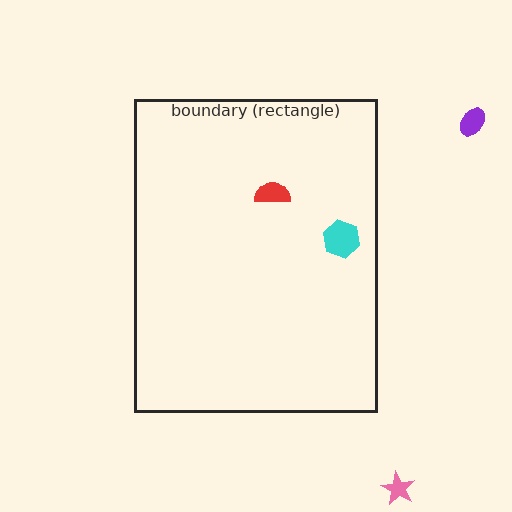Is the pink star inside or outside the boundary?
Outside.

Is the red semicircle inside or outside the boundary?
Inside.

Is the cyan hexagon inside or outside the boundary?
Inside.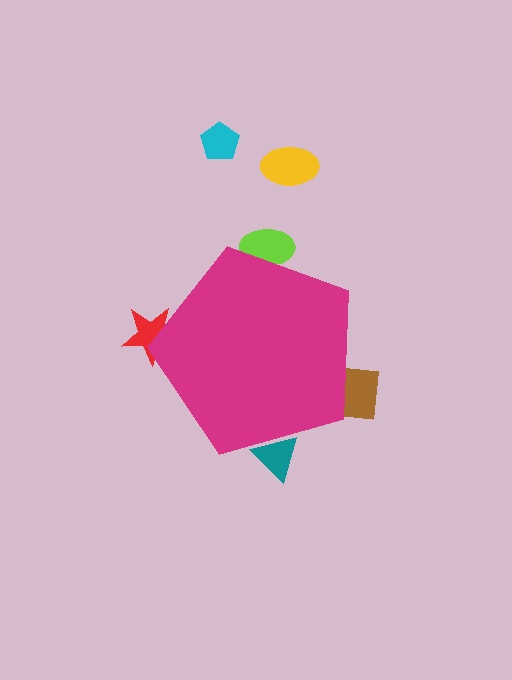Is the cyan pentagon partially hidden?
No, the cyan pentagon is fully visible.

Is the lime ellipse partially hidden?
Yes, the lime ellipse is partially hidden behind the magenta pentagon.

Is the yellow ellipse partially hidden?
No, the yellow ellipse is fully visible.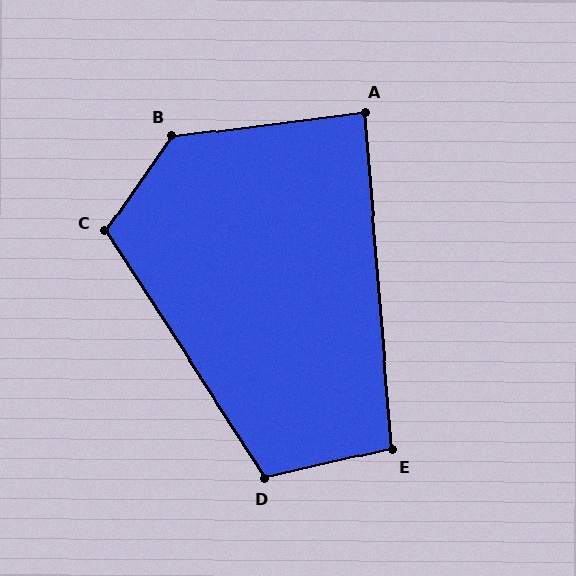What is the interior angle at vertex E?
Approximately 98 degrees (obtuse).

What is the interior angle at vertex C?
Approximately 112 degrees (obtuse).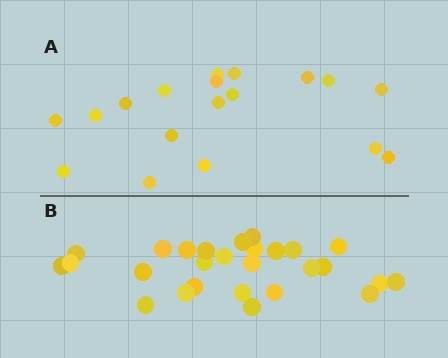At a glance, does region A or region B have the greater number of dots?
Region B (the bottom region) has more dots.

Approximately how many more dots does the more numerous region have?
Region B has roughly 8 or so more dots than region A.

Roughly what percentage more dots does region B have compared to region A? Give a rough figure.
About 50% more.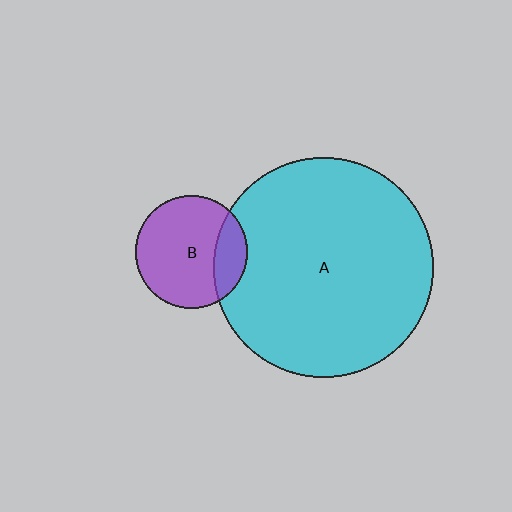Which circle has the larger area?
Circle A (cyan).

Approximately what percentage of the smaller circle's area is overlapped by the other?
Approximately 20%.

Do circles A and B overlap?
Yes.